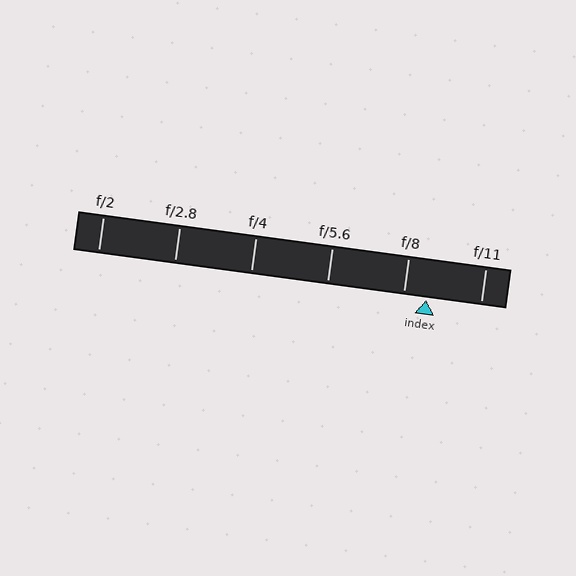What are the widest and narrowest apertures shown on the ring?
The widest aperture shown is f/2 and the narrowest is f/11.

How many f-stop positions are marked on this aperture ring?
There are 6 f-stop positions marked.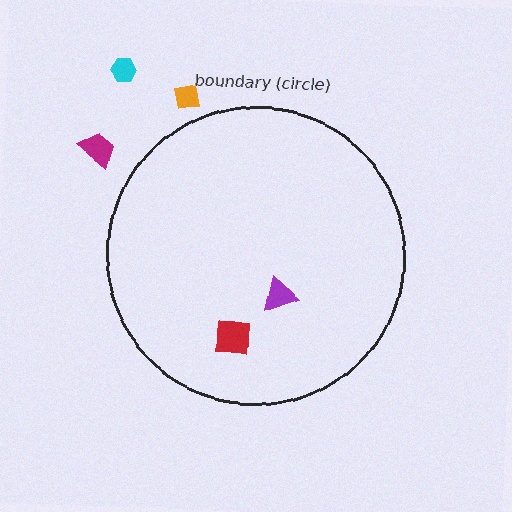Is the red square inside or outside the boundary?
Inside.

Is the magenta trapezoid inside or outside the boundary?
Outside.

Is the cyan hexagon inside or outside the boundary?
Outside.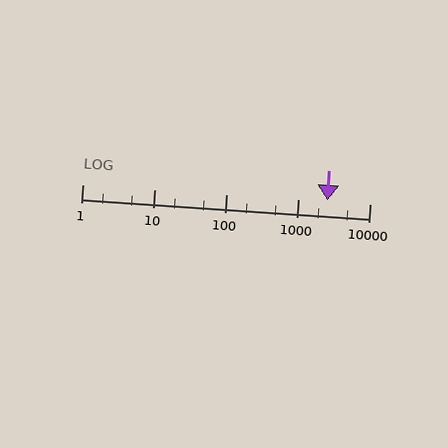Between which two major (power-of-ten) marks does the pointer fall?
The pointer is between 1000 and 10000.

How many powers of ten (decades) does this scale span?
The scale spans 4 decades, from 1 to 10000.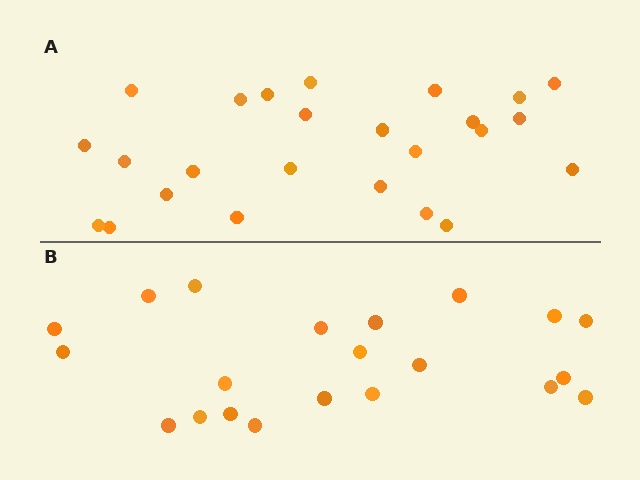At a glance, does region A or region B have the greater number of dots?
Region A (the top region) has more dots.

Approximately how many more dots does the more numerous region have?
Region A has about 4 more dots than region B.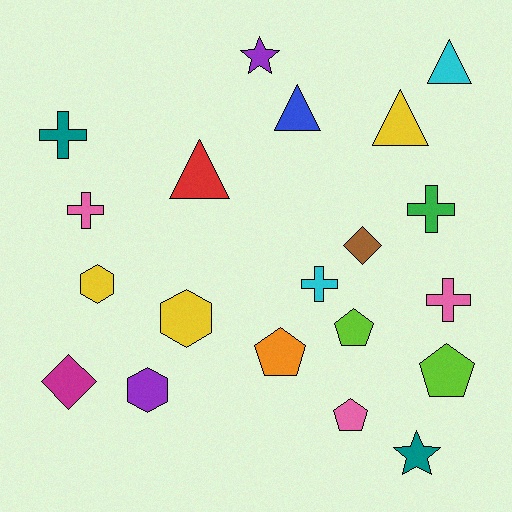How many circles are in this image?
There are no circles.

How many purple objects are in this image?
There are 2 purple objects.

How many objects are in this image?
There are 20 objects.